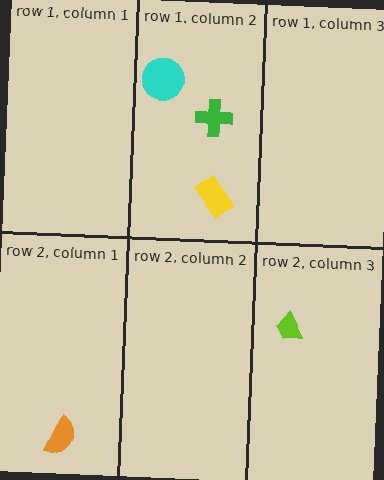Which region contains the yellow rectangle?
The row 1, column 2 region.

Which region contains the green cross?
The row 1, column 2 region.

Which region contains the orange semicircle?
The row 2, column 1 region.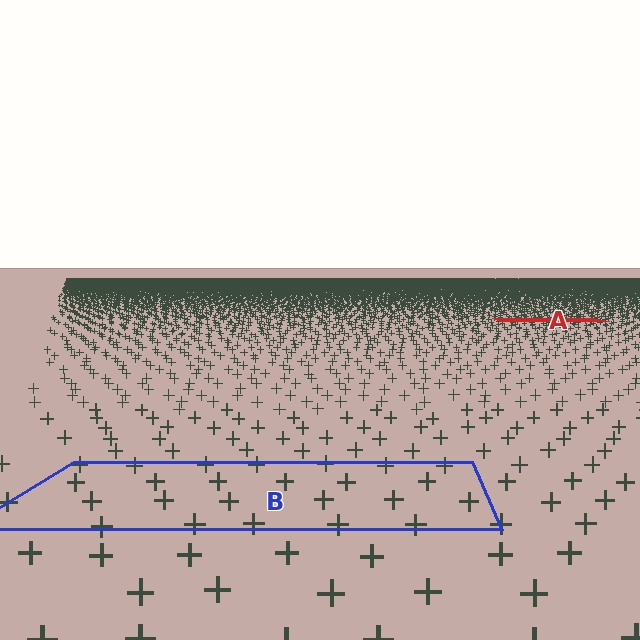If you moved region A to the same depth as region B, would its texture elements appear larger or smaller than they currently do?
They would appear larger. At a closer depth, the same texture elements are projected at a bigger on-screen size.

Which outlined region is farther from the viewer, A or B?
Region A is farther from the viewer — the texture elements inside it appear smaller and more densely packed.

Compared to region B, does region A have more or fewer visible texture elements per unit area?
Region A has more texture elements per unit area — they are packed more densely because it is farther away.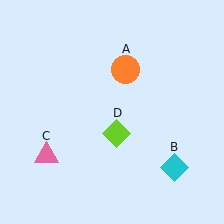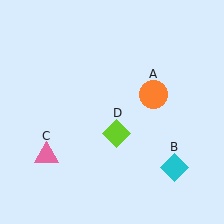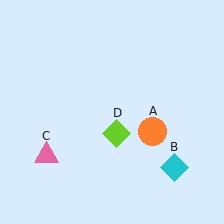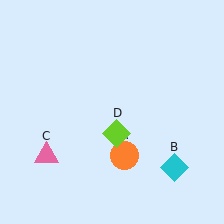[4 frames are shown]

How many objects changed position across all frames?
1 object changed position: orange circle (object A).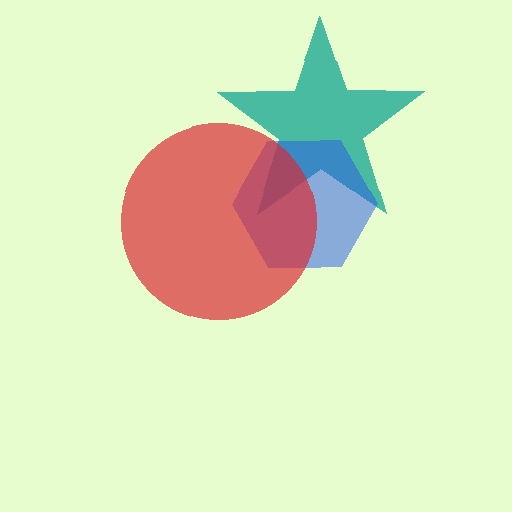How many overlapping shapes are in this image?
There are 3 overlapping shapes in the image.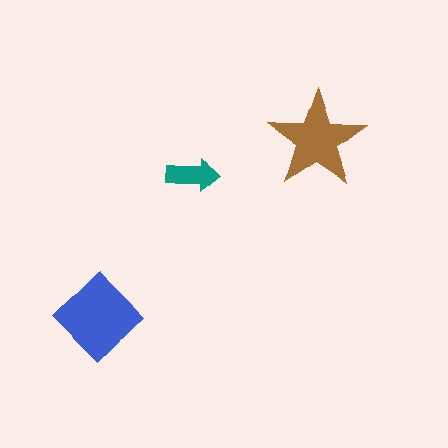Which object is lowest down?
The blue diamond is bottommost.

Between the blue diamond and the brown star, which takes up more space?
The blue diamond.